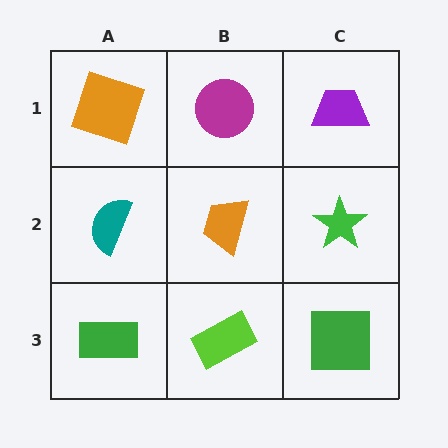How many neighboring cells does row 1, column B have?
3.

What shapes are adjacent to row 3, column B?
An orange trapezoid (row 2, column B), a green rectangle (row 3, column A), a green square (row 3, column C).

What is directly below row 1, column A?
A teal semicircle.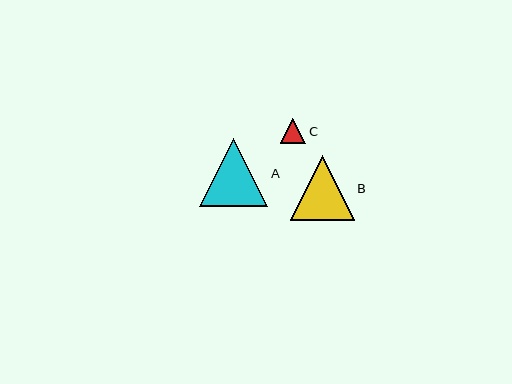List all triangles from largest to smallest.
From largest to smallest: A, B, C.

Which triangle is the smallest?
Triangle C is the smallest with a size of approximately 25 pixels.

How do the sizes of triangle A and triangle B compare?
Triangle A and triangle B are approximately the same size.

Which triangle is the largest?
Triangle A is the largest with a size of approximately 68 pixels.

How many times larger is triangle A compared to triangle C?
Triangle A is approximately 2.7 times the size of triangle C.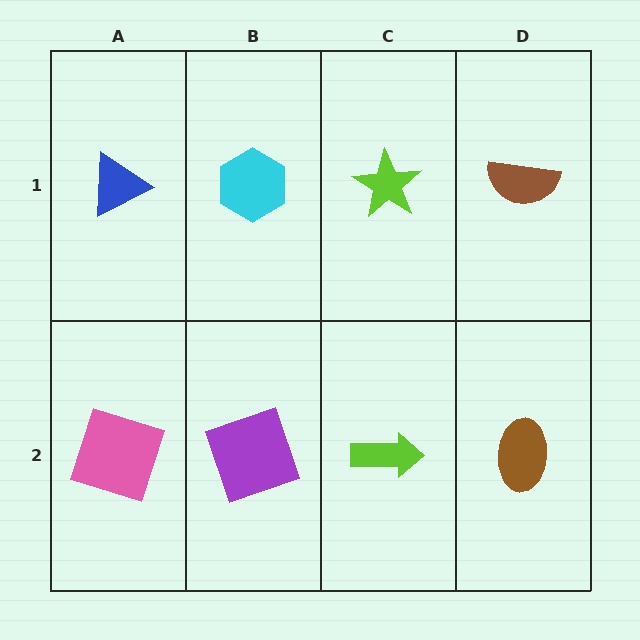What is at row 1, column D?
A brown semicircle.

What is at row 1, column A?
A blue triangle.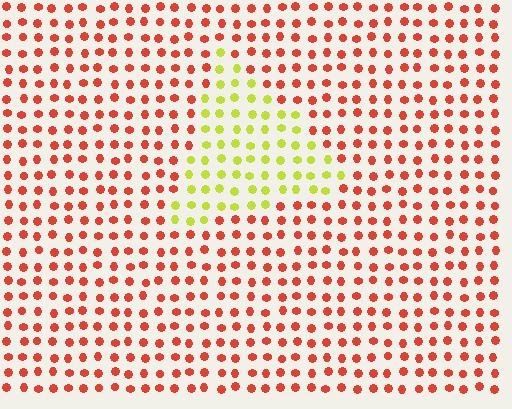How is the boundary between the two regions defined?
The boundary is defined purely by a slight shift in hue (about 67 degrees). Spacing, size, and orientation are identical on both sides.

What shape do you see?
I see a triangle.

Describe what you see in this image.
The image is filled with small red elements in a uniform arrangement. A triangle-shaped region is visible where the elements are tinted to a slightly different hue, forming a subtle color boundary.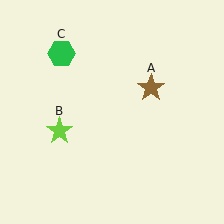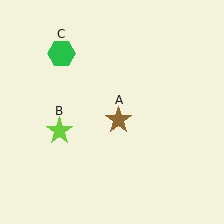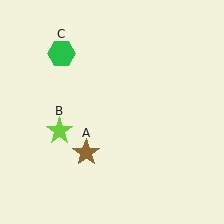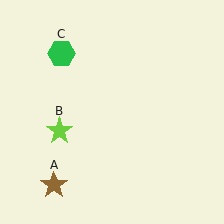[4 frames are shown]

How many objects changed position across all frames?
1 object changed position: brown star (object A).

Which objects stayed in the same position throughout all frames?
Lime star (object B) and green hexagon (object C) remained stationary.